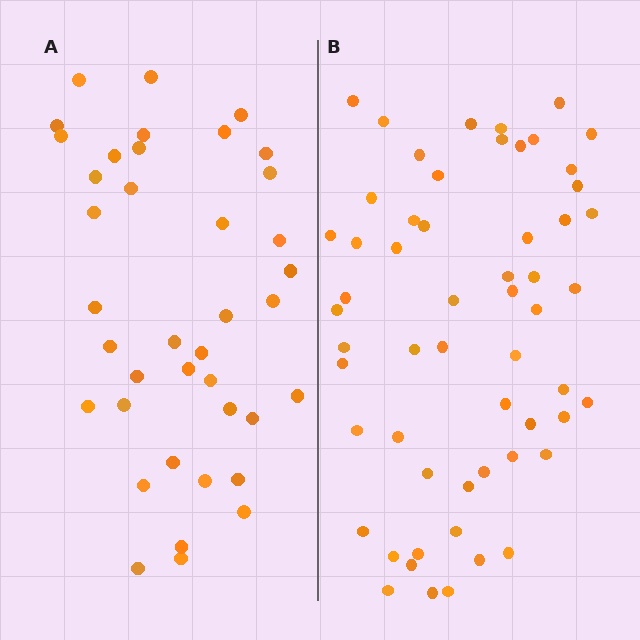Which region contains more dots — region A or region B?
Region B (the right region) has more dots.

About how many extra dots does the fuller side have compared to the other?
Region B has approximately 20 more dots than region A.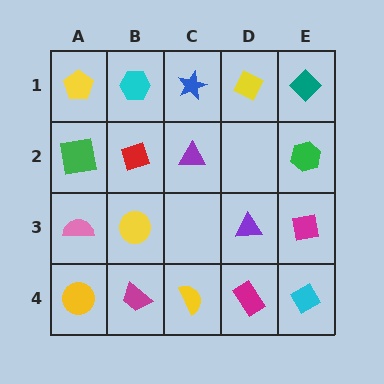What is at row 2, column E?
A green hexagon.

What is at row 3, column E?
A magenta square.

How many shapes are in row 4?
5 shapes.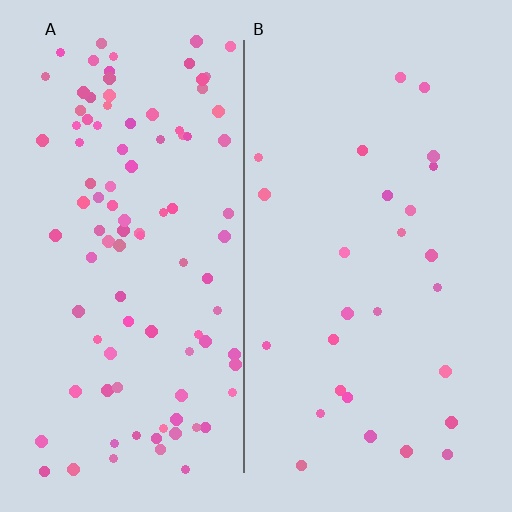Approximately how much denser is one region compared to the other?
Approximately 3.6× — region A over region B.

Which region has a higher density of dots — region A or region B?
A (the left).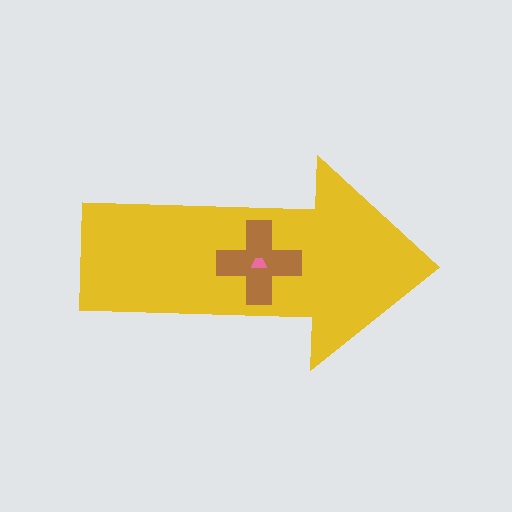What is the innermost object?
The pink trapezoid.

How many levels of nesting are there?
3.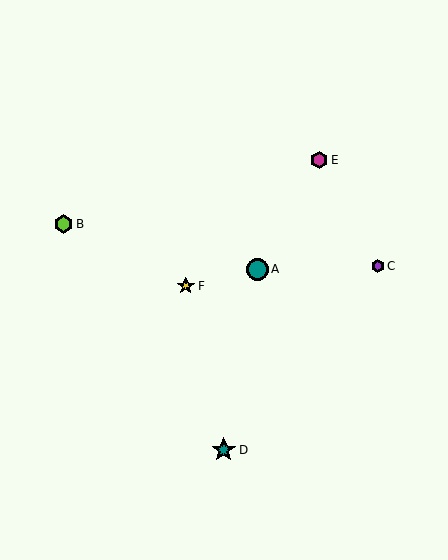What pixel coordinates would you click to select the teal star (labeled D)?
Click at (224, 450) to select the teal star D.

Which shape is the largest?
The teal star (labeled D) is the largest.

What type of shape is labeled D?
Shape D is a teal star.